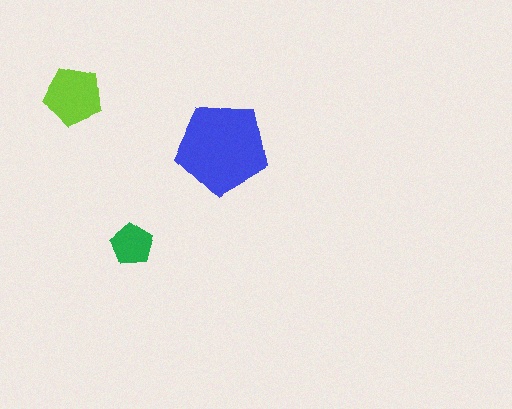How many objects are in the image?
There are 3 objects in the image.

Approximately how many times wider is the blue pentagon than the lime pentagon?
About 1.5 times wider.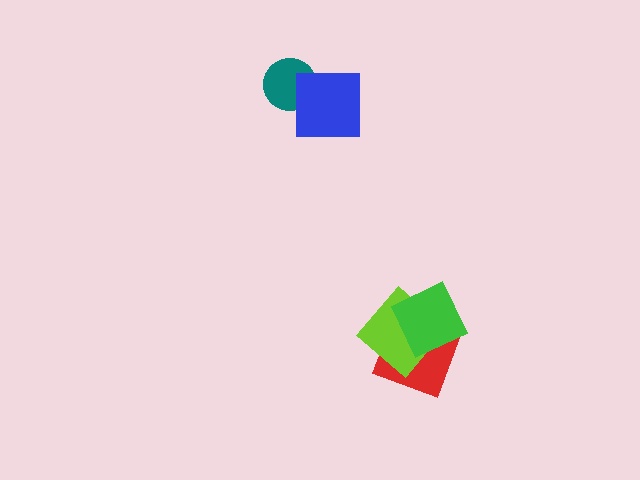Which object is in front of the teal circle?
The blue square is in front of the teal circle.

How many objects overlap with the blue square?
1 object overlaps with the blue square.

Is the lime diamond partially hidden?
Yes, it is partially covered by another shape.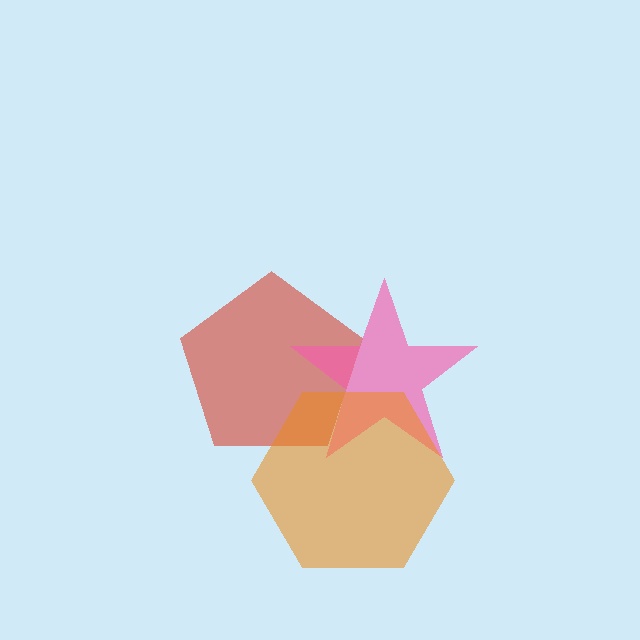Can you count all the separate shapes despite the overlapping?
Yes, there are 3 separate shapes.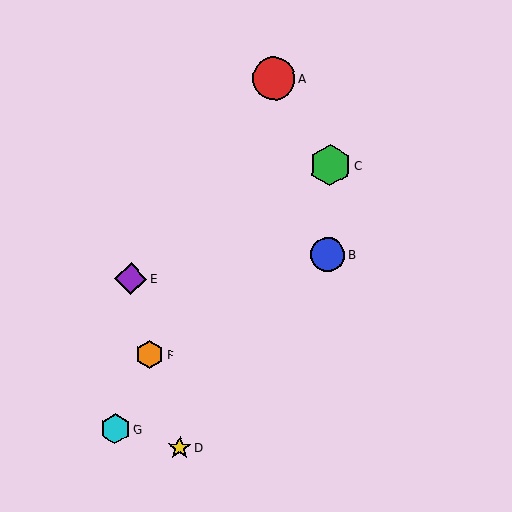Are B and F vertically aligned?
No, B is at x≈328 and F is at x≈149.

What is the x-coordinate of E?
Object E is at x≈131.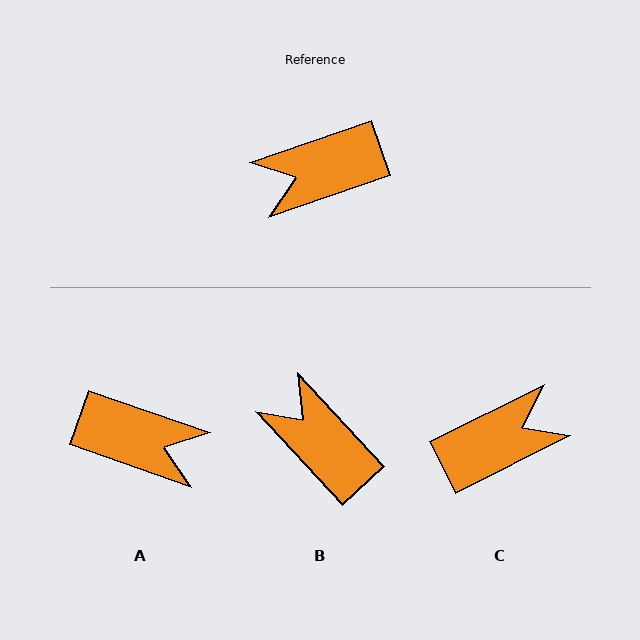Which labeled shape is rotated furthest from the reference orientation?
C, about 172 degrees away.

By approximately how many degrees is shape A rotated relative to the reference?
Approximately 142 degrees counter-clockwise.